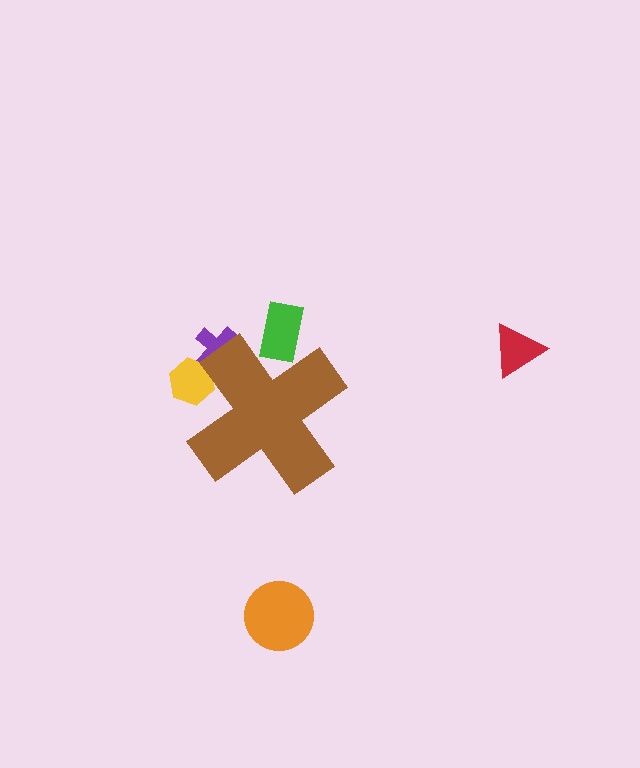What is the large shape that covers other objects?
A brown cross.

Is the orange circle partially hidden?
No, the orange circle is fully visible.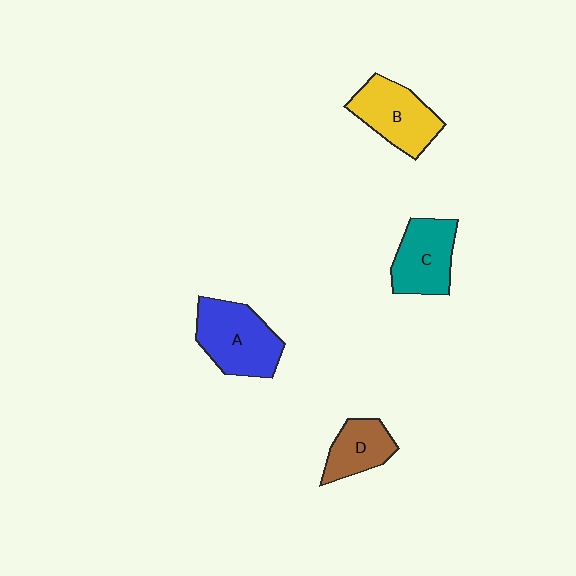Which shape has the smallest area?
Shape D (brown).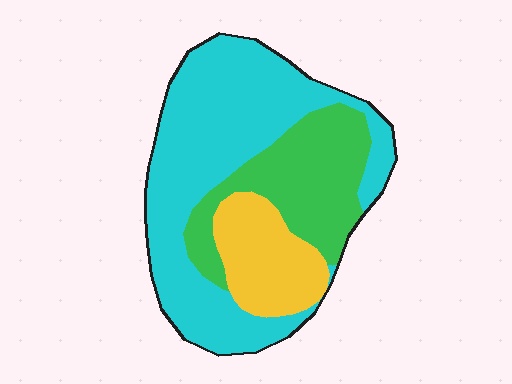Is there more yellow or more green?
Green.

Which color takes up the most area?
Cyan, at roughly 55%.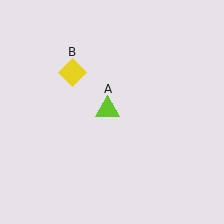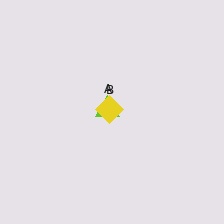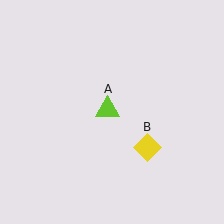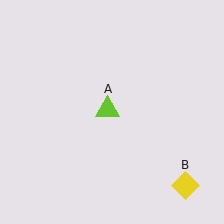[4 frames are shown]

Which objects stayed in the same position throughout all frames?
Lime triangle (object A) remained stationary.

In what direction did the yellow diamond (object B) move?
The yellow diamond (object B) moved down and to the right.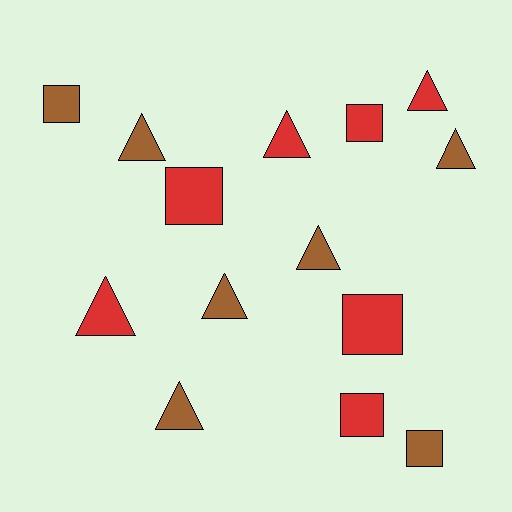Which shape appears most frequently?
Triangle, with 8 objects.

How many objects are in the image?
There are 14 objects.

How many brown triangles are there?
There are 5 brown triangles.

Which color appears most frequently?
Brown, with 7 objects.